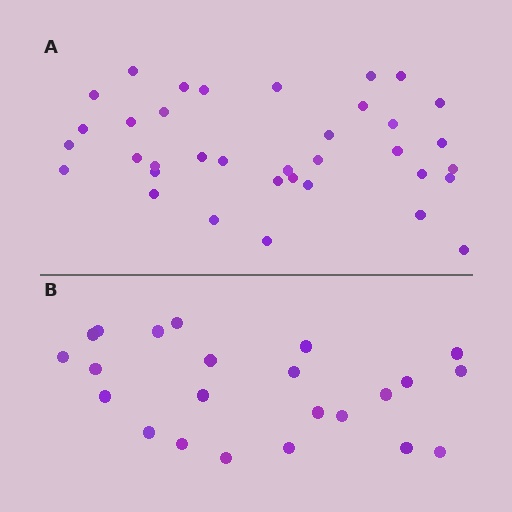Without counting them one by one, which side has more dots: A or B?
Region A (the top region) has more dots.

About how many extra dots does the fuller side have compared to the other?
Region A has approximately 15 more dots than region B.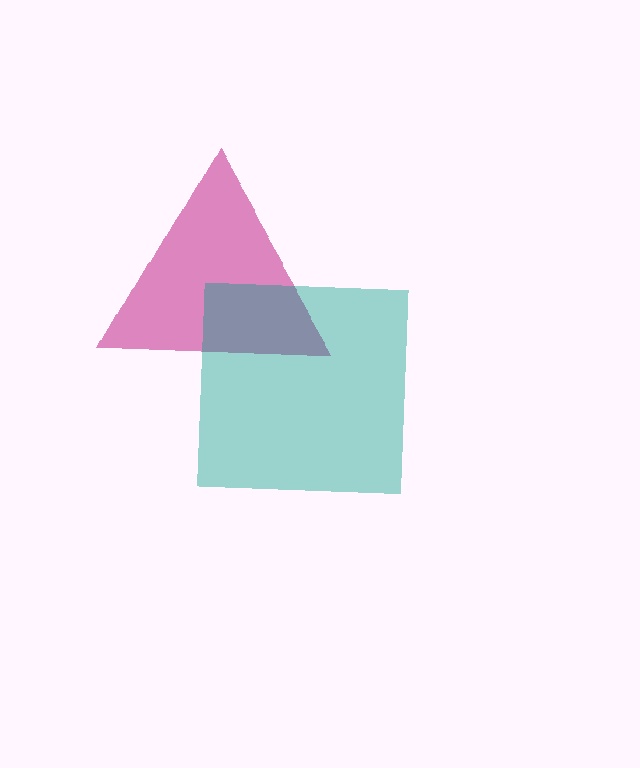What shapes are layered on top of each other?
The layered shapes are: a magenta triangle, a teal square.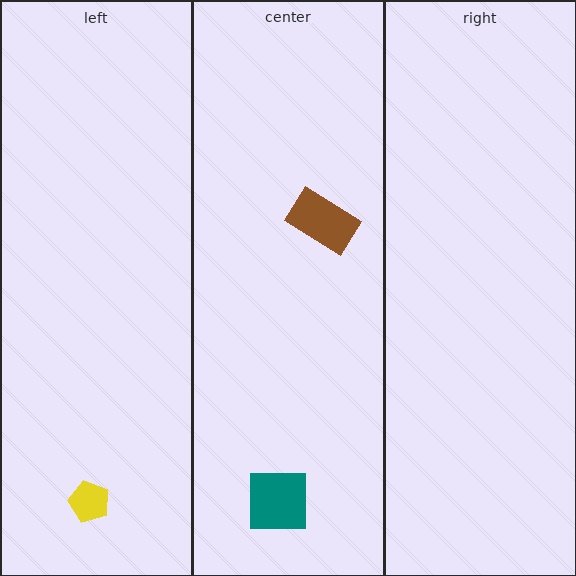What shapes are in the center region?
The brown rectangle, the teal square.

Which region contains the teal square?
The center region.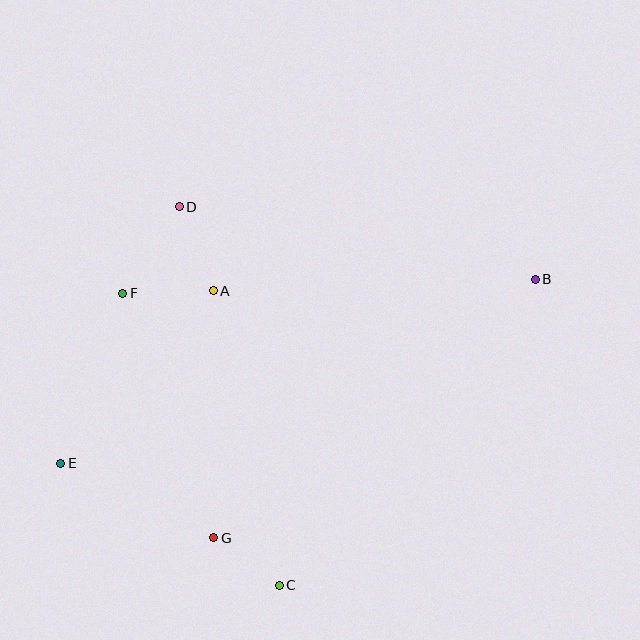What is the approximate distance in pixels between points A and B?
The distance between A and B is approximately 322 pixels.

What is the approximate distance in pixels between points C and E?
The distance between C and E is approximately 250 pixels.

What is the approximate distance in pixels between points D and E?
The distance between D and E is approximately 282 pixels.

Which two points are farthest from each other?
Points B and E are farthest from each other.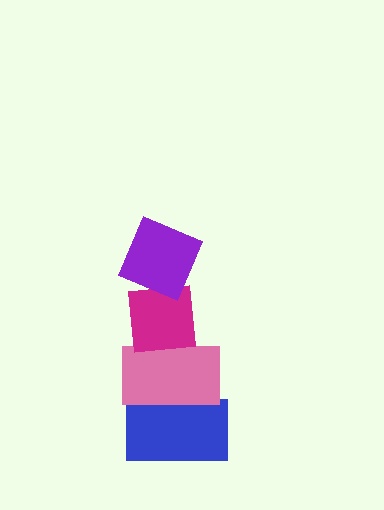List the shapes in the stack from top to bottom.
From top to bottom: the purple diamond, the magenta square, the pink rectangle, the blue rectangle.